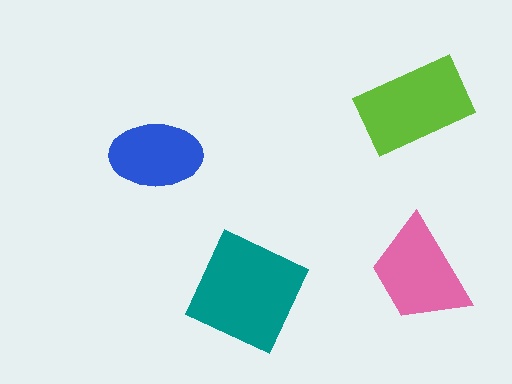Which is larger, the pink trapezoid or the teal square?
The teal square.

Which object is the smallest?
The blue ellipse.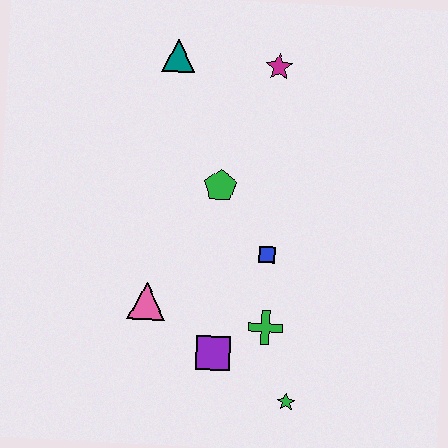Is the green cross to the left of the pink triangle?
No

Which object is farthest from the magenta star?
The green star is farthest from the magenta star.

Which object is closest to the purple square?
The green cross is closest to the purple square.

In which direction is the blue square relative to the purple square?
The blue square is above the purple square.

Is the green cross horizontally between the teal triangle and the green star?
Yes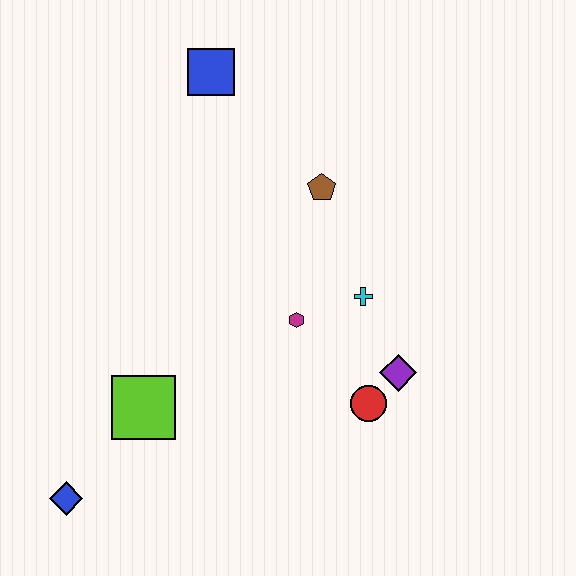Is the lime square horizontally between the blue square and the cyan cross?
No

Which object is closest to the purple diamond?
The red circle is closest to the purple diamond.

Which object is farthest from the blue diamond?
The blue square is farthest from the blue diamond.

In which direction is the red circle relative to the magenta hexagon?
The red circle is below the magenta hexagon.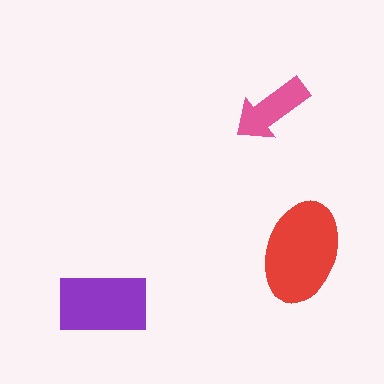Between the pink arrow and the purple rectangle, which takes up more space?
The purple rectangle.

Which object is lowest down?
The purple rectangle is bottommost.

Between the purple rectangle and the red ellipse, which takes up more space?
The red ellipse.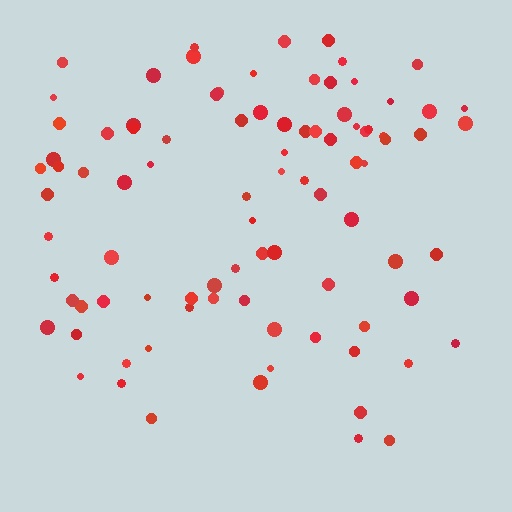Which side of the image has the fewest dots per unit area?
The bottom.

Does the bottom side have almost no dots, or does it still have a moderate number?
Still a moderate number, just noticeably fewer than the top.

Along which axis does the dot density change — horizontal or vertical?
Vertical.